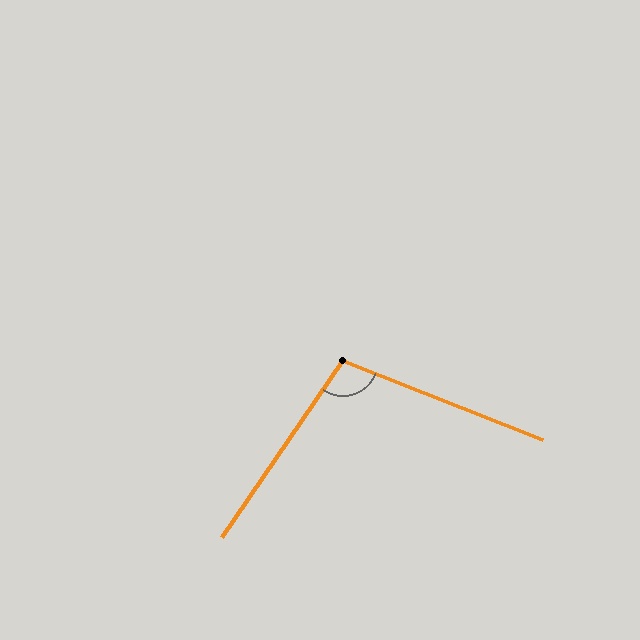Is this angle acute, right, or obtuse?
It is obtuse.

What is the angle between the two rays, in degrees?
Approximately 103 degrees.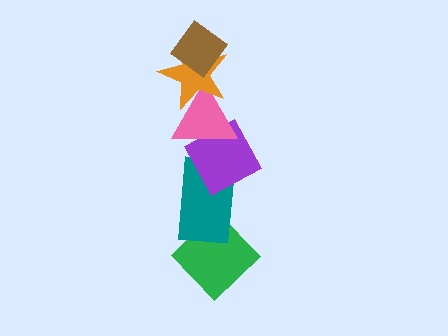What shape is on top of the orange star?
The brown diamond is on top of the orange star.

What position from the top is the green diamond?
The green diamond is 6th from the top.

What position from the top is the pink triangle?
The pink triangle is 3rd from the top.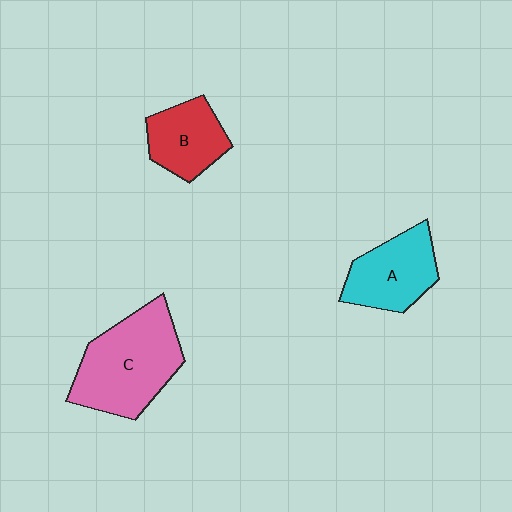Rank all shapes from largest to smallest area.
From largest to smallest: C (pink), A (cyan), B (red).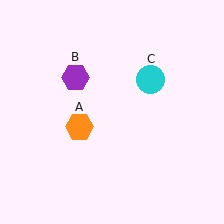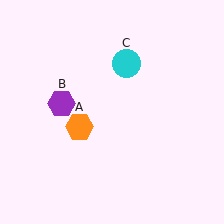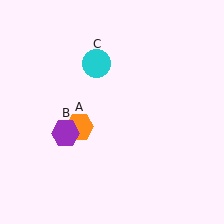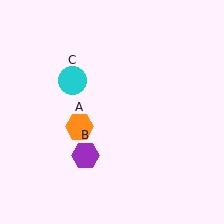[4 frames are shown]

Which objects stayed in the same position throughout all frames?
Orange hexagon (object A) remained stationary.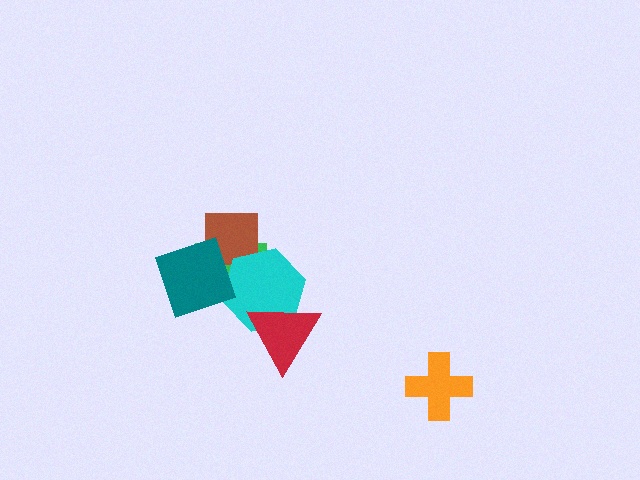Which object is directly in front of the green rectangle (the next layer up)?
The brown square is directly in front of the green rectangle.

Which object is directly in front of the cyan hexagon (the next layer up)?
The teal diamond is directly in front of the cyan hexagon.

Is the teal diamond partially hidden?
No, no other shape covers it.